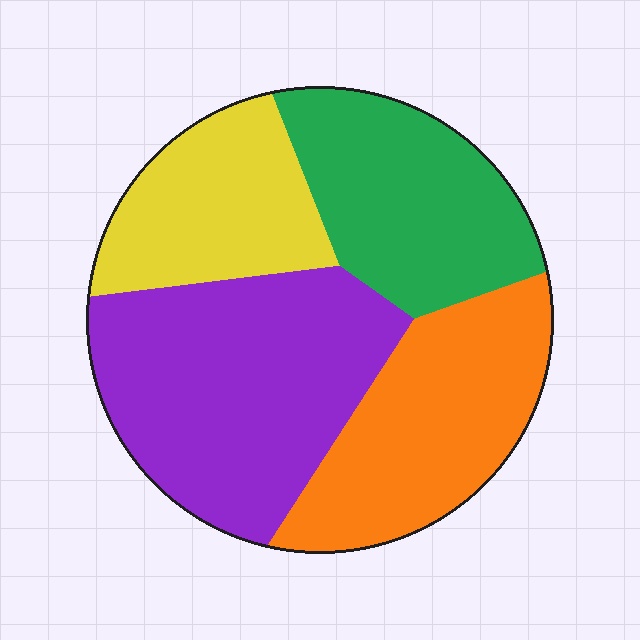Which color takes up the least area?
Yellow, at roughly 20%.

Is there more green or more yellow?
Green.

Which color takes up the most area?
Purple, at roughly 35%.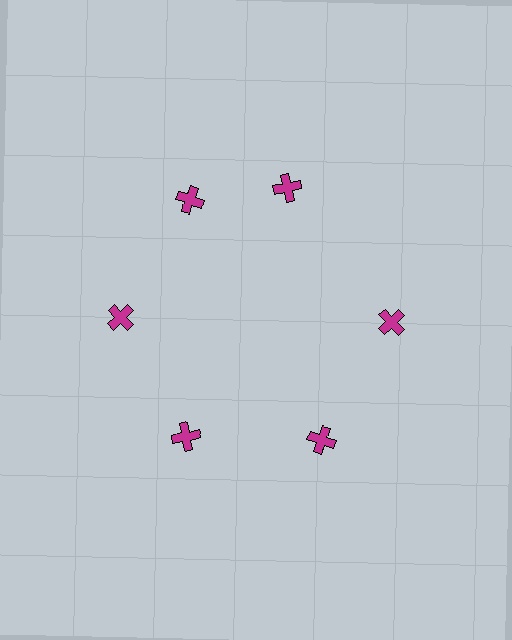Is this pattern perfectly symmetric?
No. The 6 magenta crosses are arranged in a ring, but one element near the 1 o'clock position is rotated out of alignment along the ring, breaking the 6-fold rotational symmetry.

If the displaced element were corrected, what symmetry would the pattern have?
It would have 6-fold rotational symmetry — the pattern would map onto itself every 60 degrees.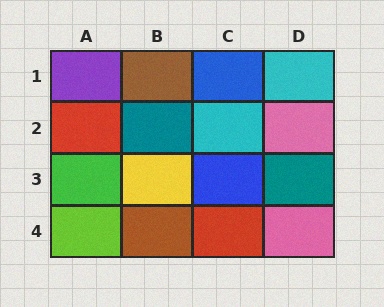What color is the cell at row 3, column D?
Teal.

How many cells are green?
1 cell is green.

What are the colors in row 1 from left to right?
Purple, brown, blue, cyan.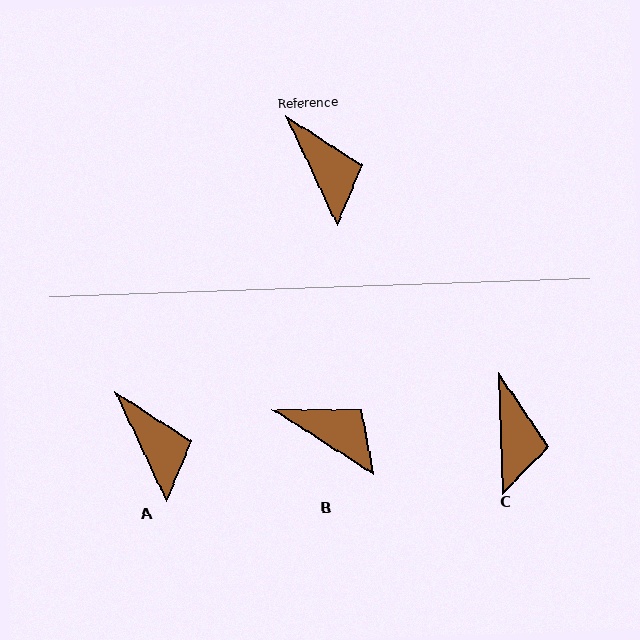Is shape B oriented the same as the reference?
No, it is off by about 33 degrees.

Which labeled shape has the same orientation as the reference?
A.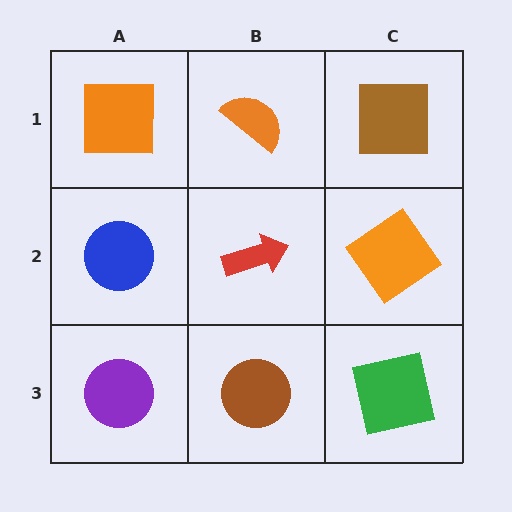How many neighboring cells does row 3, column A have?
2.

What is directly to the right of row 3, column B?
A green square.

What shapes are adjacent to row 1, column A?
A blue circle (row 2, column A), an orange semicircle (row 1, column B).